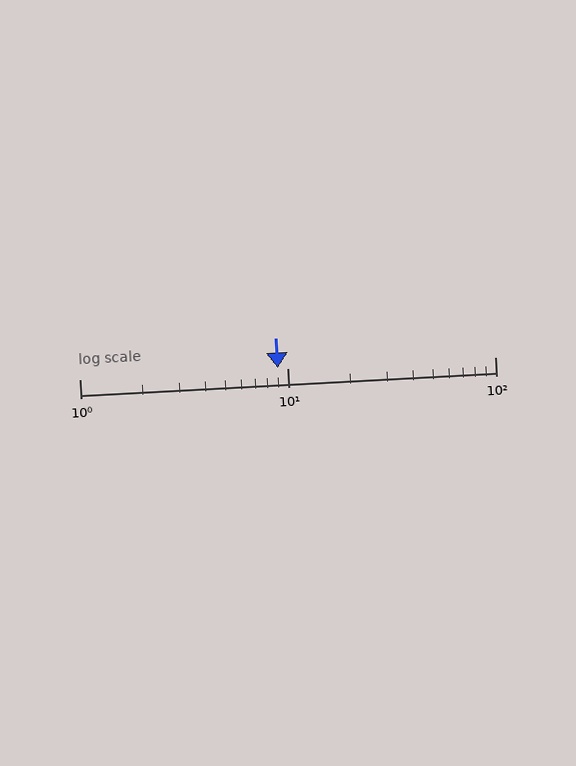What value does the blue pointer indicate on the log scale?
The pointer indicates approximately 9.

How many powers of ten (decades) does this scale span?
The scale spans 2 decades, from 1 to 100.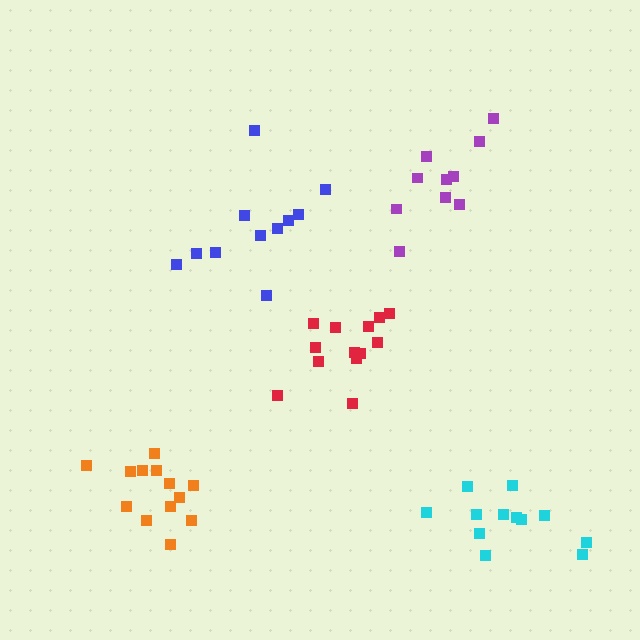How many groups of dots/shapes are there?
There are 5 groups.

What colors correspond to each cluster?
The clusters are colored: red, cyan, purple, blue, orange.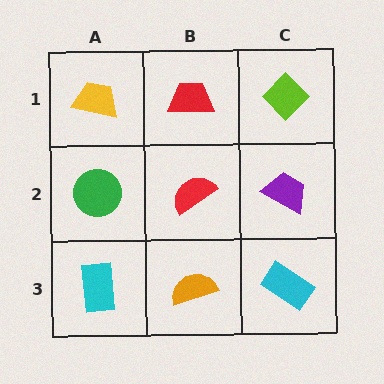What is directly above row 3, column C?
A purple trapezoid.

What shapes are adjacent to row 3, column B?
A red semicircle (row 2, column B), a cyan rectangle (row 3, column A), a cyan rectangle (row 3, column C).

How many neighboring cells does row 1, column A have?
2.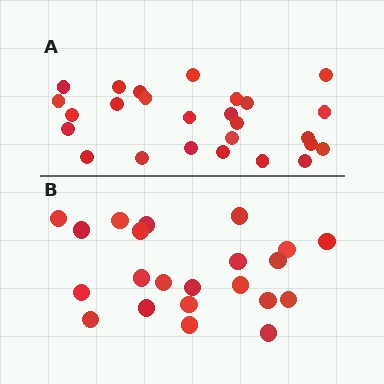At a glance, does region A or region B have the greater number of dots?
Region A (the top region) has more dots.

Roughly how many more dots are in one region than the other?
Region A has about 4 more dots than region B.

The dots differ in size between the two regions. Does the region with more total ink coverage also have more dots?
No. Region B has more total ink coverage because its dots are larger, but region A actually contains more individual dots. Total area can be misleading — the number of items is what matters here.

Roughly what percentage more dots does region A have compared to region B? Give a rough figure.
About 20% more.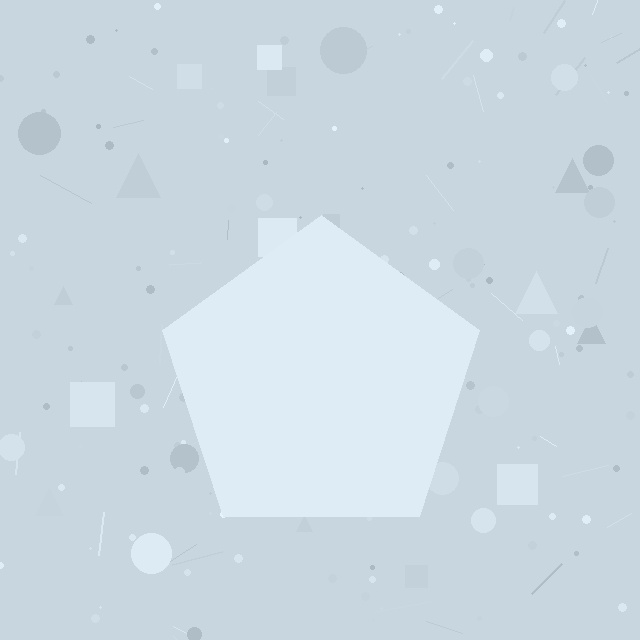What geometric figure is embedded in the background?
A pentagon is embedded in the background.